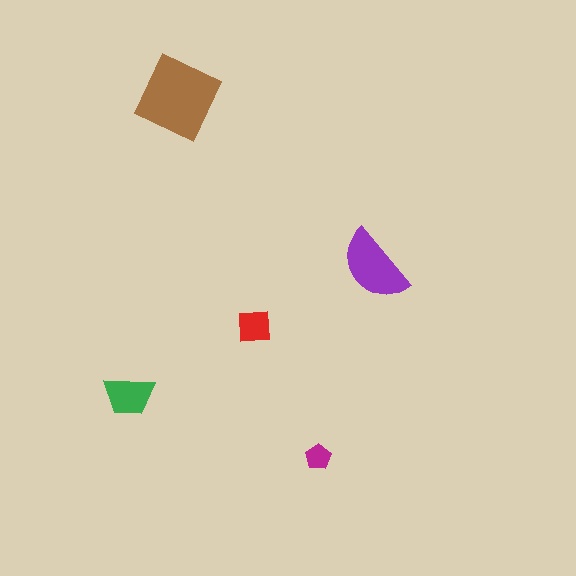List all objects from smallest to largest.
The magenta pentagon, the red square, the green trapezoid, the purple semicircle, the brown diamond.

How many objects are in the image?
There are 5 objects in the image.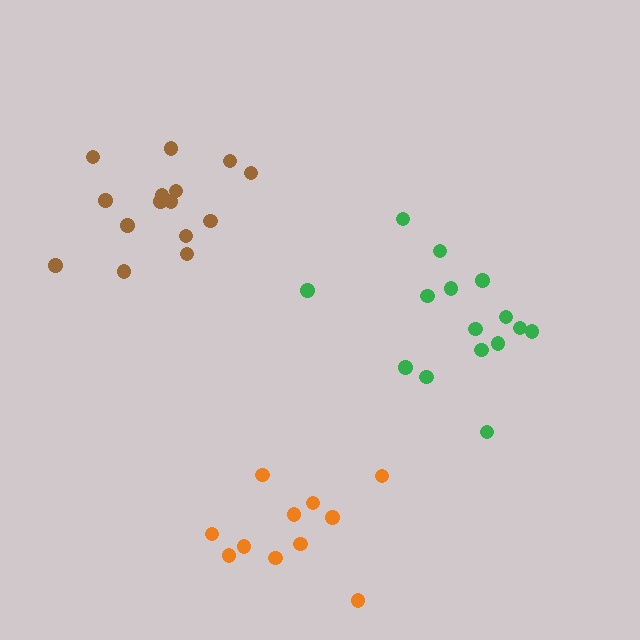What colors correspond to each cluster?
The clusters are colored: brown, green, orange.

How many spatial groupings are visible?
There are 3 spatial groupings.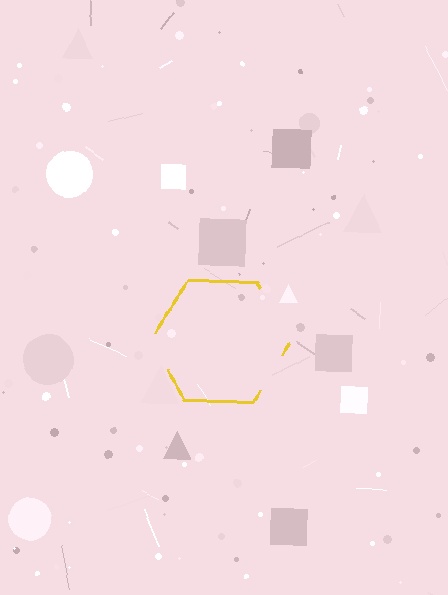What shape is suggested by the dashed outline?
The dashed outline suggests a hexagon.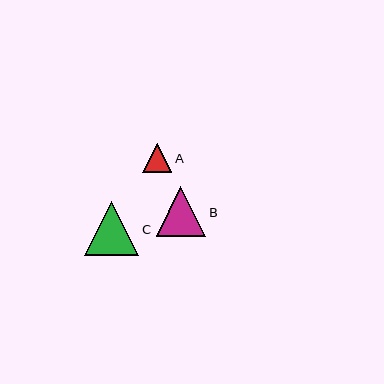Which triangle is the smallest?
Triangle A is the smallest with a size of approximately 29 pixels.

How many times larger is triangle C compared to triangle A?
Triangle C is approximately 1.8 times the size of triangle A.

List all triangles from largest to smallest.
From largest to smallest: C, B, A.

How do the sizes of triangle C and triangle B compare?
Triangle C and triangle B are approximately the same size.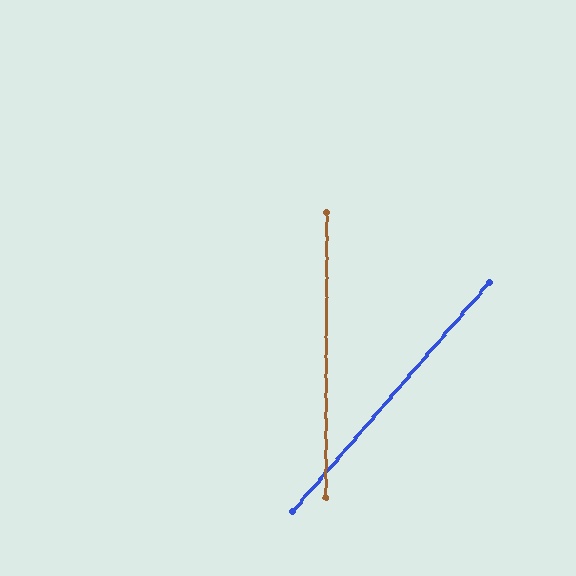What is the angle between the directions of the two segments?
Approximately 41 degrees.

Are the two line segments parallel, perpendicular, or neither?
Neither parallel nor perpendicular — they differ by about 41°.